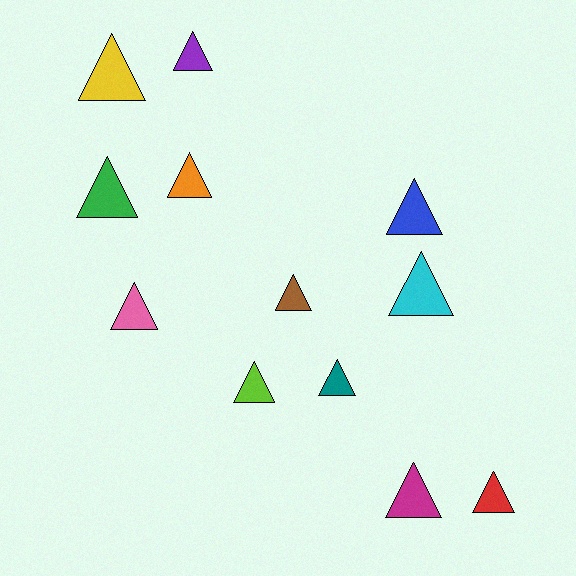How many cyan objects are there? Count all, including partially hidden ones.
There is 1 cyan object.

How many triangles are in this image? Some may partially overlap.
There are 12 triangles.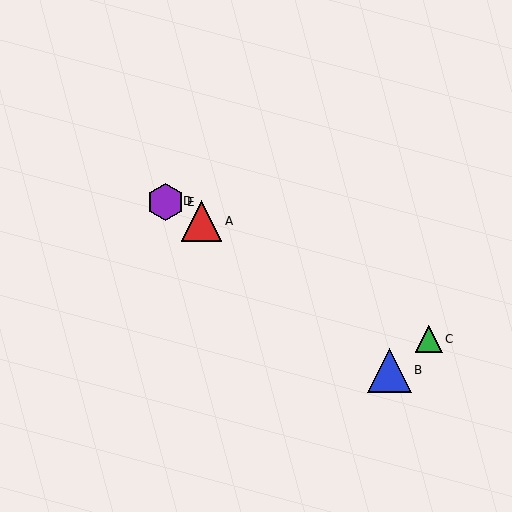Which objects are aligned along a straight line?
Objects A, C, D, E are aligned along a straight line.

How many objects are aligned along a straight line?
4 objects (A, C, D, E) are aligned along a straight line.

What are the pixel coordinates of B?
Object B is at (389, 370).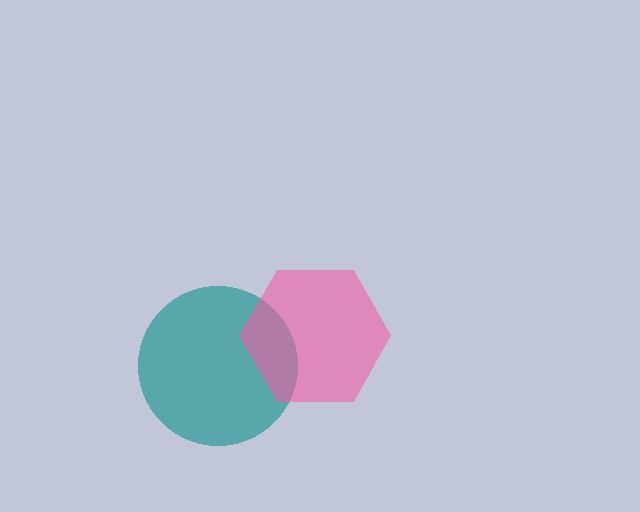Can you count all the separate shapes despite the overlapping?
Yes, there are 2 separate shapes.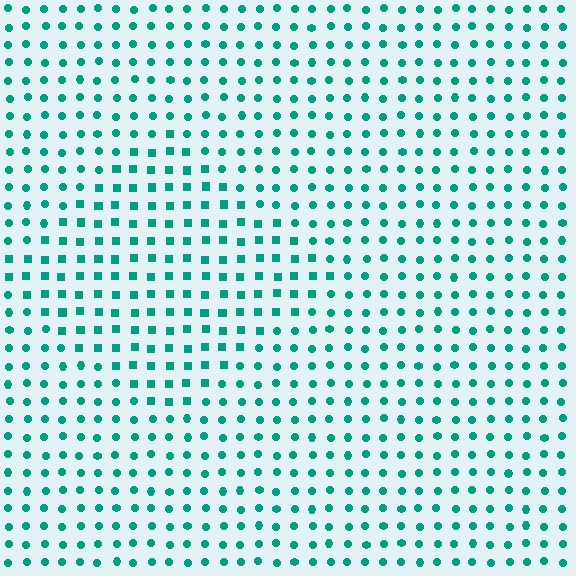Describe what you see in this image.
The image is filled with small teal elements arranged in a uniform grid. A diamond-shaped region contains squares, while the surrounding area contains circles. The boundary is defined purely by the change in element shape.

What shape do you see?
I see a diamond.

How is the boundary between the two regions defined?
The boundary is defined by a change in element shape: squares inside vs. circles outside. All elements share the same color and spacing.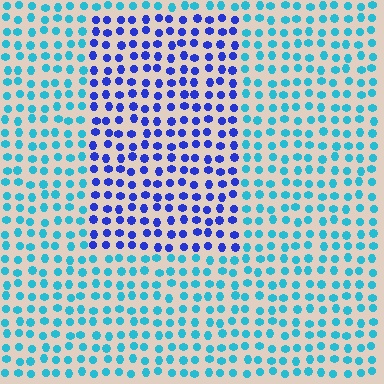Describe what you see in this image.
The image is filled with small cyan elements in a uniform arrangement. A rectangle-shaped region is visible where the elements are tinted to a slightly different hue, forming a subtle color boundary.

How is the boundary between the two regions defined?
The boundary is defined purely by a slight shift in hue (about 47 degrees). Spacing, size, and orientation are identical on both sides.